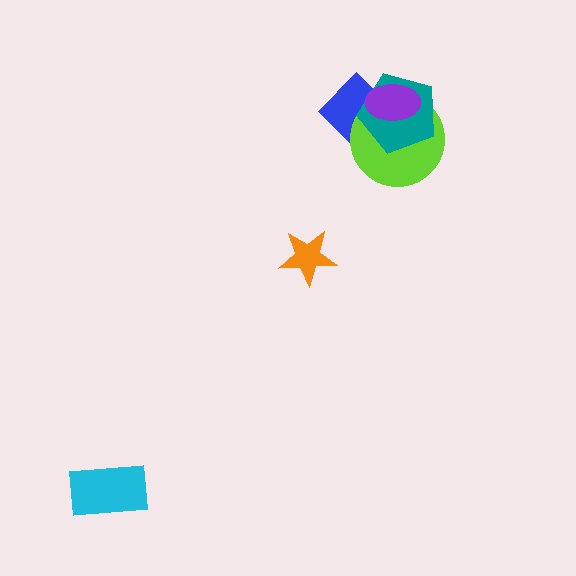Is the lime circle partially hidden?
Yes, it is partially covered by another shape.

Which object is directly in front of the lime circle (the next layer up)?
The teal pentagon is directly in front of the lime circle.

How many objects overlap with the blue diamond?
3 objects overlap with the blue diamond.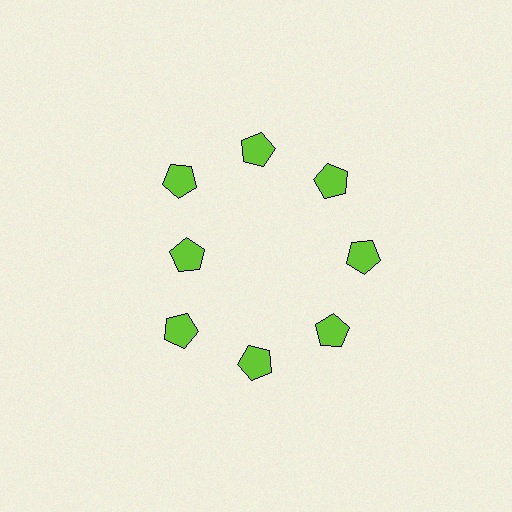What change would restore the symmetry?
The symmetry would be restored by moving it outward, back onto the ring so that all 8 pentagons sit at equal angles and equal distance from the center.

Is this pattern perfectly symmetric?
No. The 8 lime pentagons are arranged in a ring, but one element near the 9 o'clock position is pulled inward toward the center, breaking the 8-fold rotational symmetry.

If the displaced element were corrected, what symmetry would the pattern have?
It would have 8-fold rotational symmetry — the pattern would map onto itself every 45 degrees.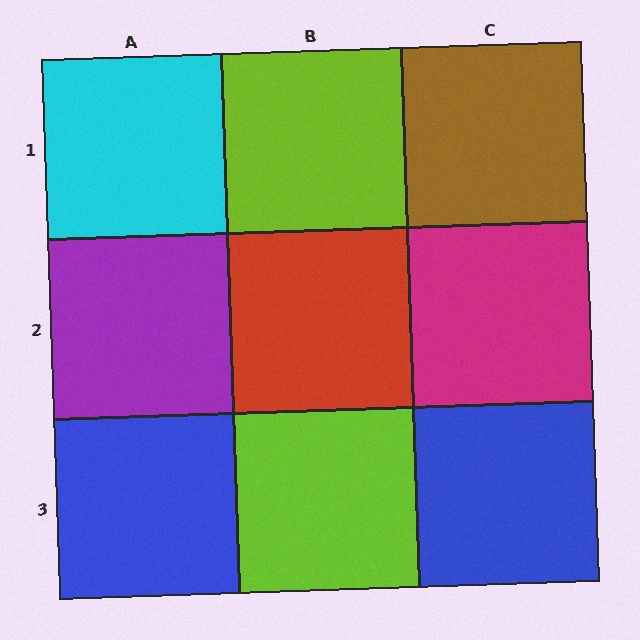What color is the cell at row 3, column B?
Lime.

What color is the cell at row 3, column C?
Blue.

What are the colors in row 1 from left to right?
Cyan, lime, brown.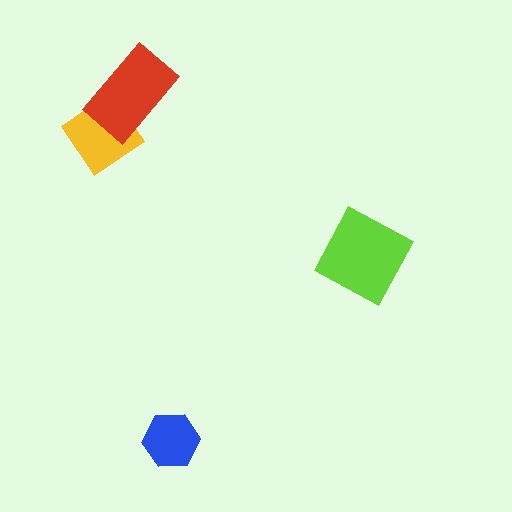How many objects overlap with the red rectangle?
1 object overlaps with the red rectangle.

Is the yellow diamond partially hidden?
Yes, it is partially covered by another shape.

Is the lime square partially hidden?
No, no other shape covers it.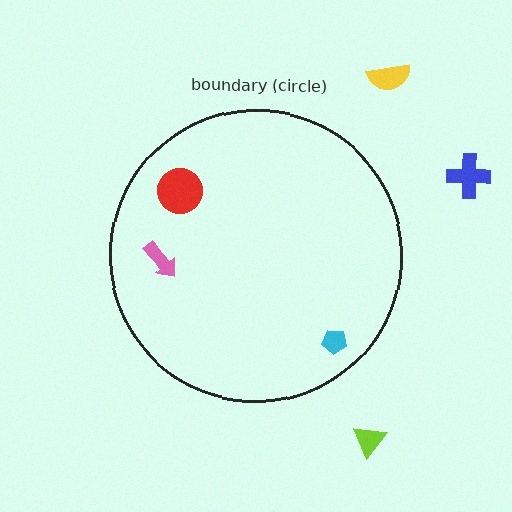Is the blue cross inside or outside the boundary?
Outside.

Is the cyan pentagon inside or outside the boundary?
Inside.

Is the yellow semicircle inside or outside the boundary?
Outside.